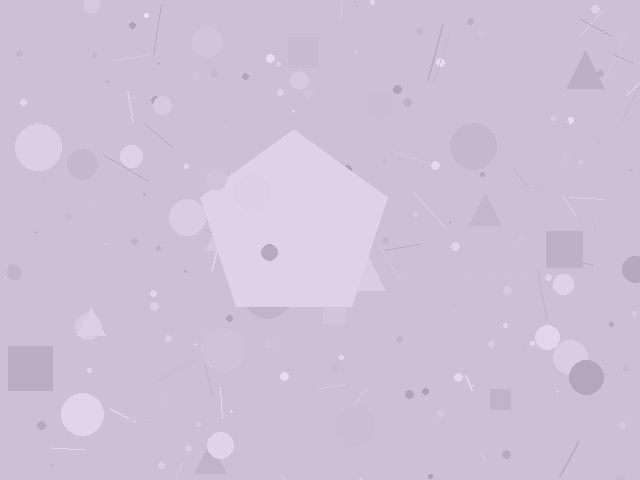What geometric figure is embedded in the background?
A pentagon is embedded in the background.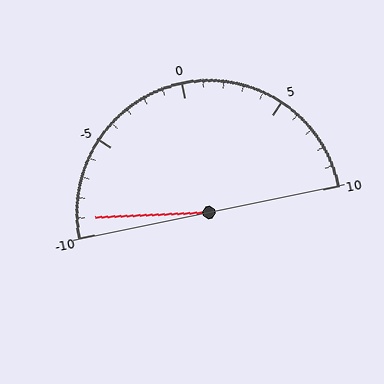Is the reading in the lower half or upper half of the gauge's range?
The reading is in the lower half of the range (-10 to 10).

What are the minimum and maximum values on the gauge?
The gauge ranges from -10 to 10.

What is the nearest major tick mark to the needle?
The nearest major tick mark is -10.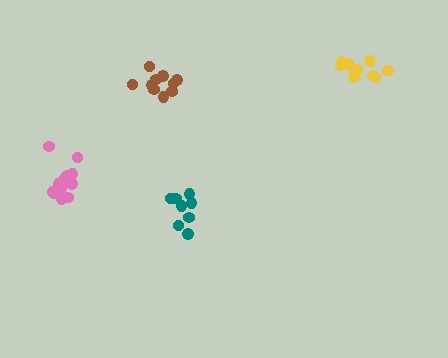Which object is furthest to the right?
The yellow cluster is rightmost.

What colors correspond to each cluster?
The clusters are colored: pink, teal, brown, yellow.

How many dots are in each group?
Group 1: 14 dots, Group 2: 9 dots, Group 3: 10 dots, Group 4: 10 dots (43 total).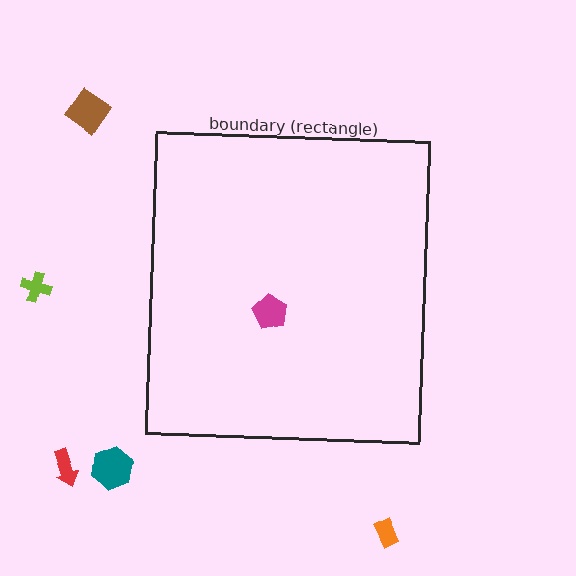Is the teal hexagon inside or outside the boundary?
Outside.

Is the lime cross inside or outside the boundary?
Outside.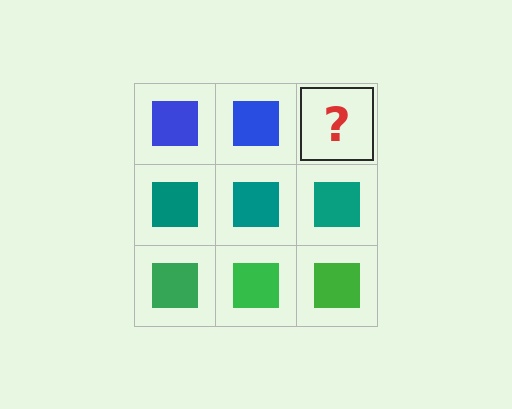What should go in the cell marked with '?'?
The missing cell should contain a blue square.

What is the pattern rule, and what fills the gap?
The rule is that each row has a consistent color. The gap should be filled with a blue square.